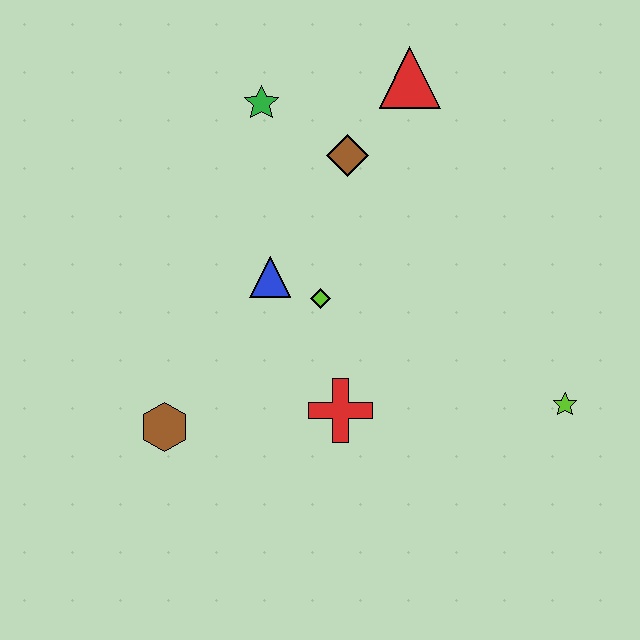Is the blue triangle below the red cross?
No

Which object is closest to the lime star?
The red cross is closest to the lime star.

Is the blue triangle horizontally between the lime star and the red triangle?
No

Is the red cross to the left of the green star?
No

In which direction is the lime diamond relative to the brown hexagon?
The lime diamond is to the right of the brown hexagon.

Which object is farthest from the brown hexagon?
The red triangle is farthest from the brown hexagon.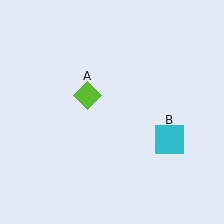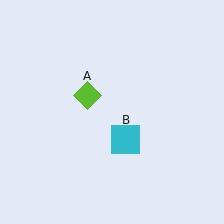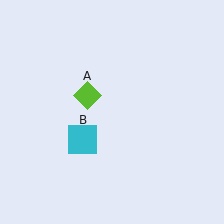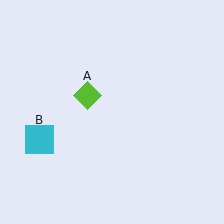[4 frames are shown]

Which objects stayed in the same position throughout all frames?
Lime diamond (object A) remained stationary.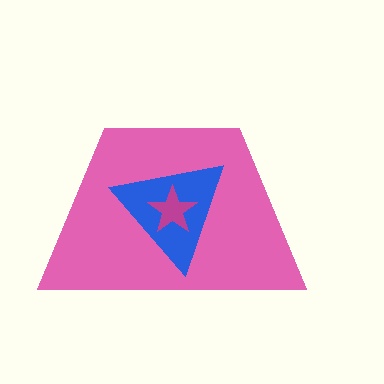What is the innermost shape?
The magenta star.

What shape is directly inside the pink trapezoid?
The blue triangle.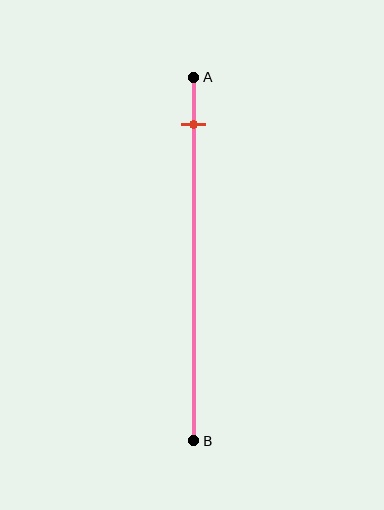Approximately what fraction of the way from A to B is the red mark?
The red mark is approximately 15% of the way from A to B.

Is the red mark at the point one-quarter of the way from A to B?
No, the mark is at about 15% from A, not at the 25% one-quarter point.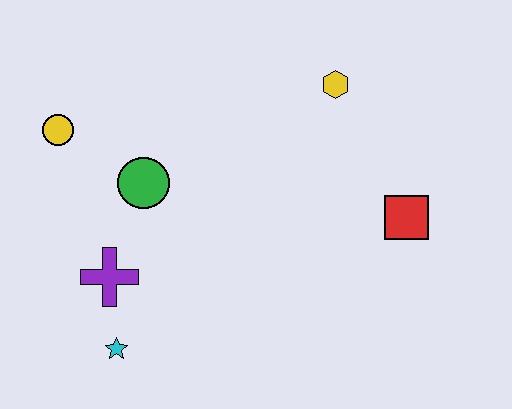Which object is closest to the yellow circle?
The green circle is closest to the yellow circle.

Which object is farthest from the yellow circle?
The red square is farthest from the yellow circle.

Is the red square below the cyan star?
No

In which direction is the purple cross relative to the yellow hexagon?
The purple cross is to the left of the yellow hexagon.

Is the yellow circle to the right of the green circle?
No